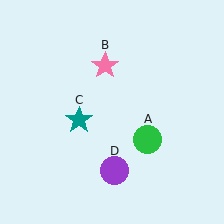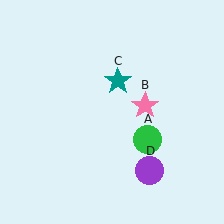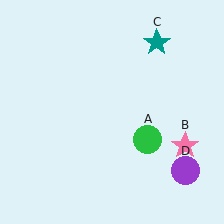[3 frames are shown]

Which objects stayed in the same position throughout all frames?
Green circle (object A) remained stationary.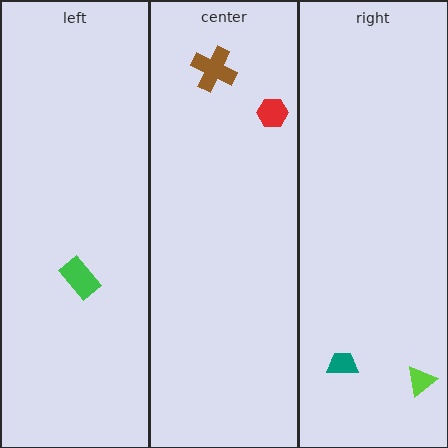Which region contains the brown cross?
The center region.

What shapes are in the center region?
The red hexagon, the brown cross.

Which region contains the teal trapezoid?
The right region.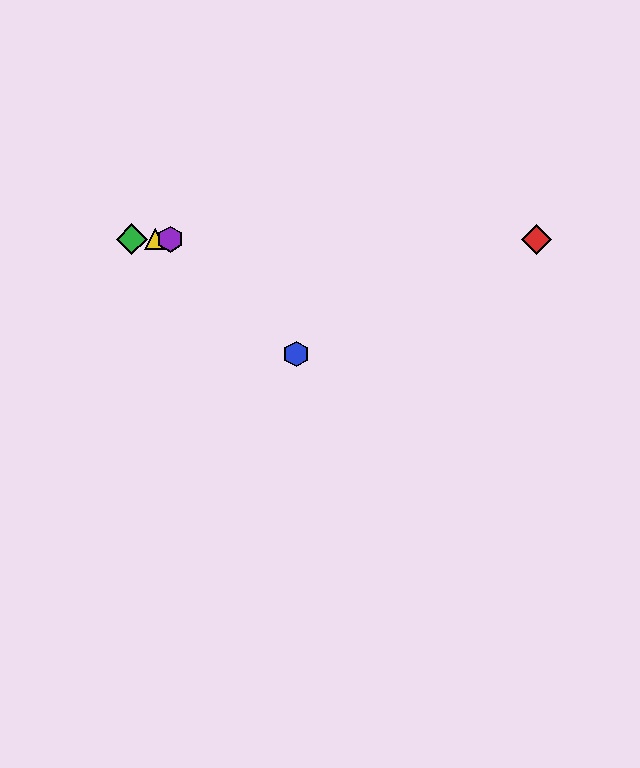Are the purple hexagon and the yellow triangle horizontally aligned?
Yes, both are at y≈239.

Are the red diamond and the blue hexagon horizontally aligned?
No, the red diamond is at y≈239 and the blue hexagon is at y≈354.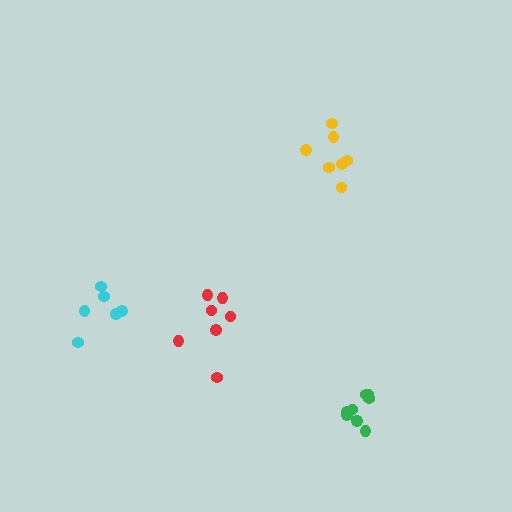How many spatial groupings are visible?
There are 4 spatial groupings.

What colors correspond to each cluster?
The clusters are colored: yellow, red, green, cyan.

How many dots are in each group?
Group 1: 7 dots, Group 2: 7 dots, Group 3: 8 dots, Group 4: 6 dots (28 total).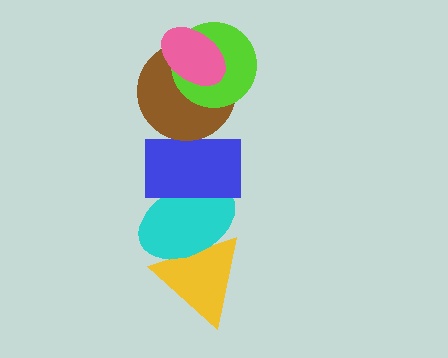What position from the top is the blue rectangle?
The blue rectangle is 4th from the top.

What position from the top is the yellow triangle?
The yellow triangle is 6th from the top.